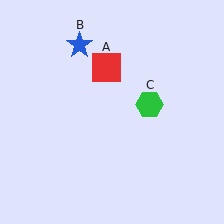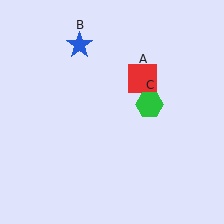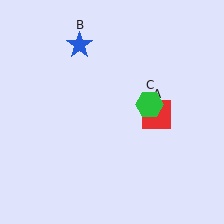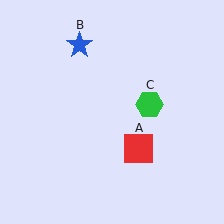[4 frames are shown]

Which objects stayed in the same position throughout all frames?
Blue star (object B) and green hexagon (object C) remained stationary.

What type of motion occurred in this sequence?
The red square (object A) rotated clockwise around the center of the scene.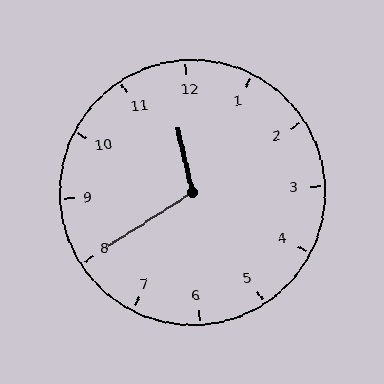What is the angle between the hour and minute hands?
Approximately 110 degrees.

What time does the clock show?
11:40.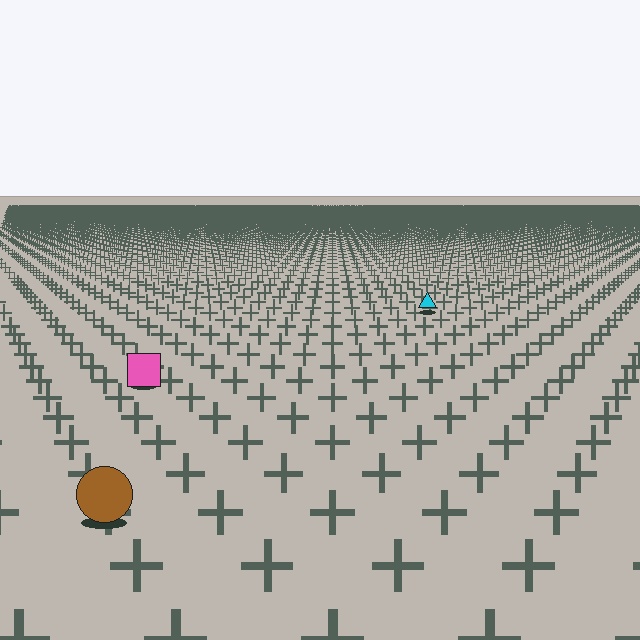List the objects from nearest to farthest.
From nearest to farthest: the brown circle, the pink square, the cyan triangle.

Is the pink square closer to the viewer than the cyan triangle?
Yes. The pink square is closer — you can tell from the texture gradient: the ground texture is coarser near it.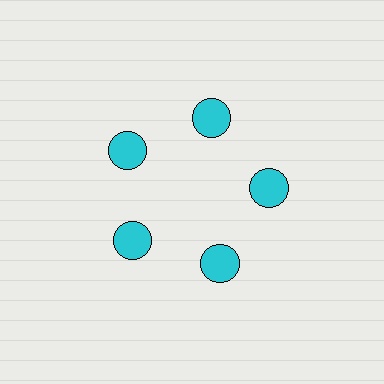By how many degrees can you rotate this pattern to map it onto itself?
The pattern maps onto itself every 72 degrees of rotation.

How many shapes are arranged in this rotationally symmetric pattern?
There are 5 shapes, arranged in 5 groups of 1.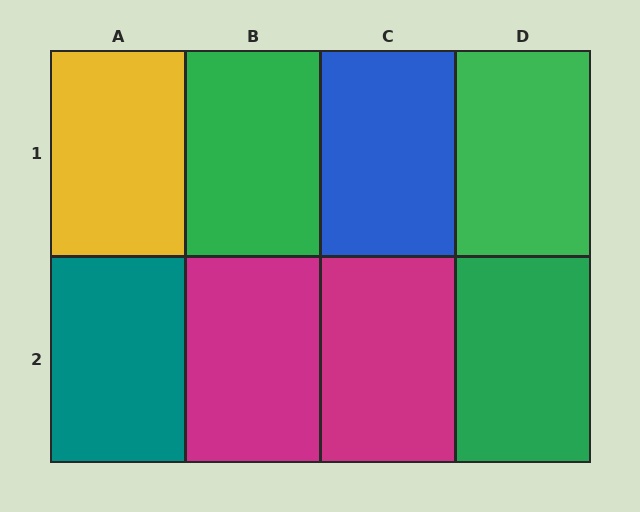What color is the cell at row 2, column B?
Magenta.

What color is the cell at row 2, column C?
Magenta.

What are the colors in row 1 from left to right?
Yellow, green, blue, green.